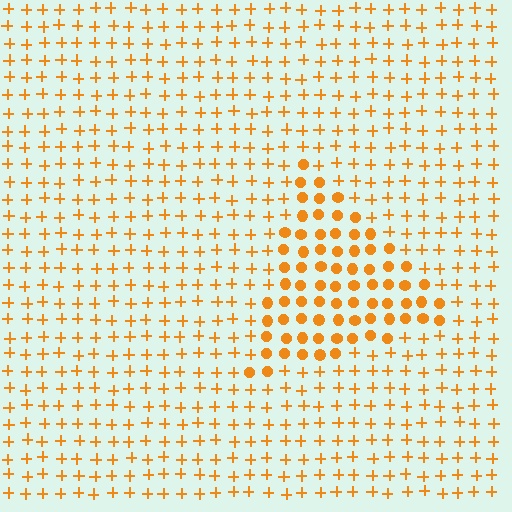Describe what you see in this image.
The image is filled with small orange elements arranged in a uniform grid. A triangle-shaped region contains circles, while the surrounding area contains plus signs. The boundary is defined purely by the change in element shape.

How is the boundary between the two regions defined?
The boundary is defined by a change in element shape: circles inside vs. plus signs outside. All elements share the same color and spacing.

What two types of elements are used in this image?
The image uses circles inside the triangle region and plus signs outside it.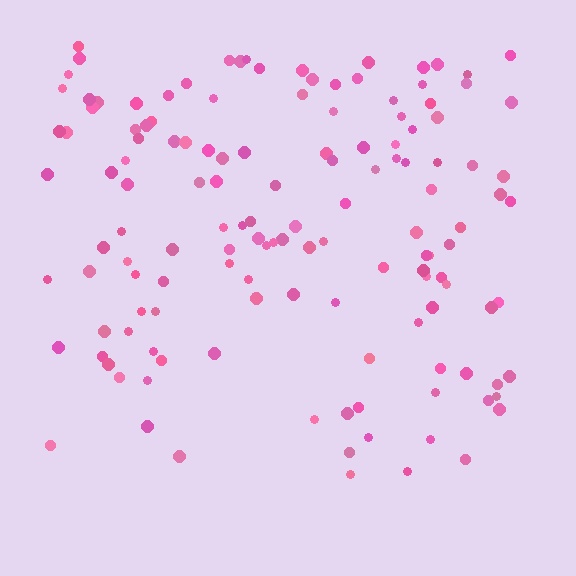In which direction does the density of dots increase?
From bottom to top, with the top side densest.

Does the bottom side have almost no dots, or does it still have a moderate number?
Still a moderate number, just noticeably fewer than the top.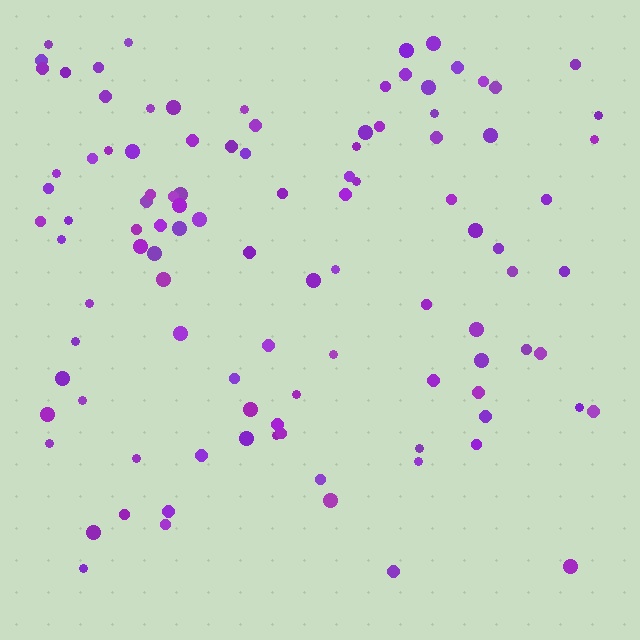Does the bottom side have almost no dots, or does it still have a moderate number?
Still a moderate number, just noticeably fewer than the top.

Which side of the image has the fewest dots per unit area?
The bottom.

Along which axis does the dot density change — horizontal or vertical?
Vertical.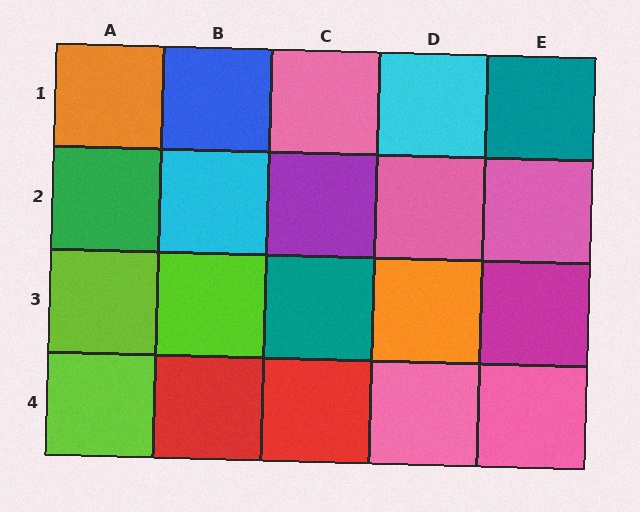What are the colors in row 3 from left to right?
Lime, lime, teal, orange, magenta.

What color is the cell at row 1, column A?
Orange.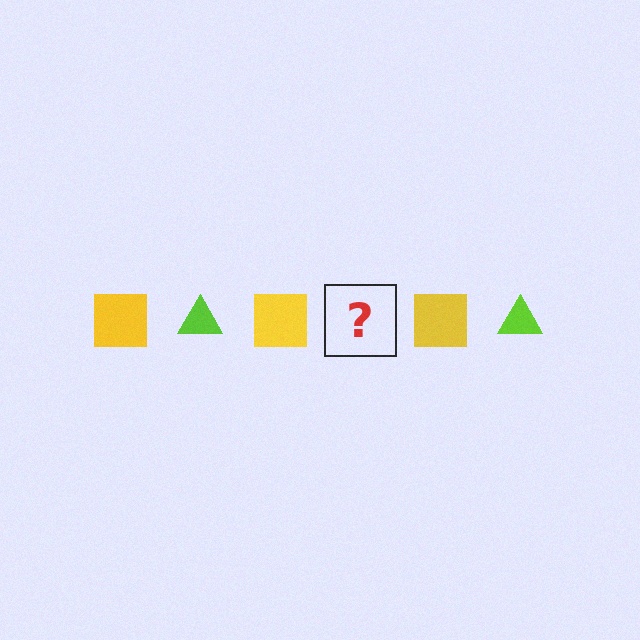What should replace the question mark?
The question mark should be replaced with a lime triangle.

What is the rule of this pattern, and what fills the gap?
The rule is that the pattern alternates between yellow square and lime triangle. The gap should be filled with a lime triangle.